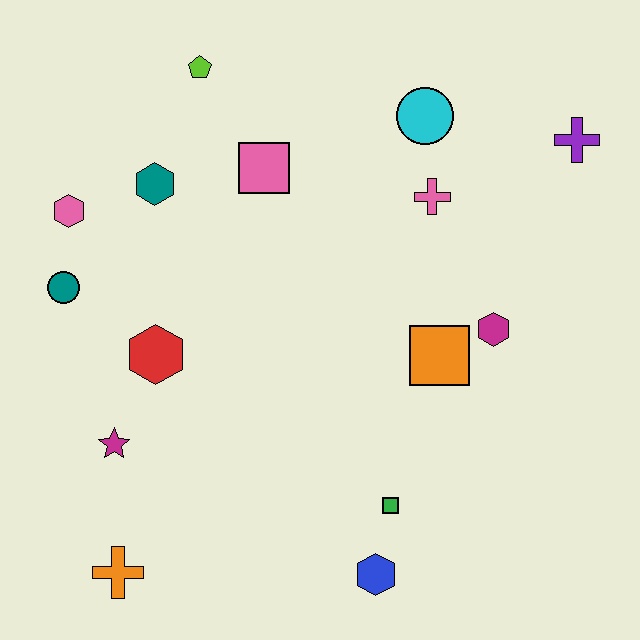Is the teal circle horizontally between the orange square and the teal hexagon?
No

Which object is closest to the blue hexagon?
The green square is closest to the blue hexagon.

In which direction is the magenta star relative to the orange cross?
The magenta star is above the orange cross.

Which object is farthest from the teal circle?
The purple cross is farthest from the teal circle.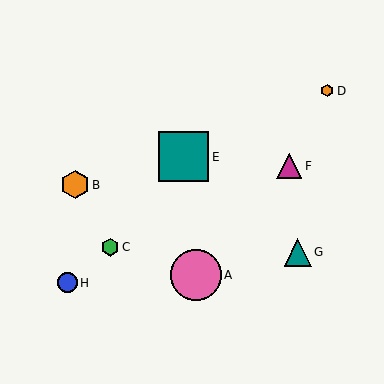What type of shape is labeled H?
Shape H is a blue circle.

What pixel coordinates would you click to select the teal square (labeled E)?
Click at (184, 157) to select the teal square E.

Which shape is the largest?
The pink circle (labeled A) is the largest.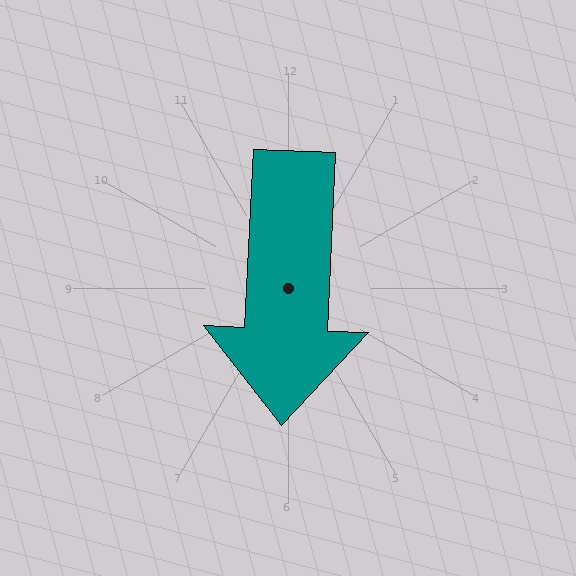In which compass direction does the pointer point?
South.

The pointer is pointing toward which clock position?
Roughly 6 o'clock.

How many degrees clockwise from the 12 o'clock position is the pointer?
Approximately 183 degrees.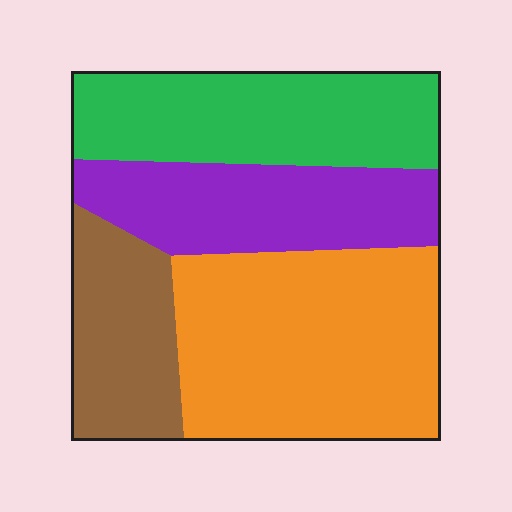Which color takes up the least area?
Brown, at roughly 15%.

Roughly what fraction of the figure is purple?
Purple covers roughly 20% of the figure.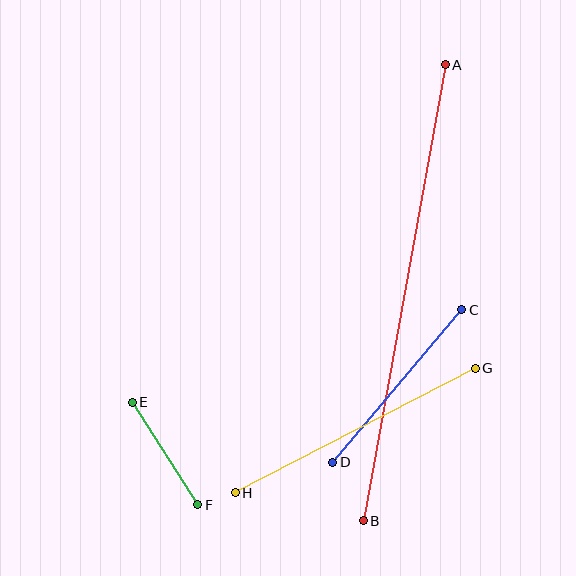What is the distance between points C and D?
The distance is approximately 200 pixels.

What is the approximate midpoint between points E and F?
The midpoint is at approximately (165, 454) pixels.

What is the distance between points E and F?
The distance is approximately 122 pixels.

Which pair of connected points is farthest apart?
Points A and B are farthest apart.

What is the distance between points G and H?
The distance is approximately 271 pixels.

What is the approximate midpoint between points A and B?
The midpoint is at approximately (404, 293) pixels.